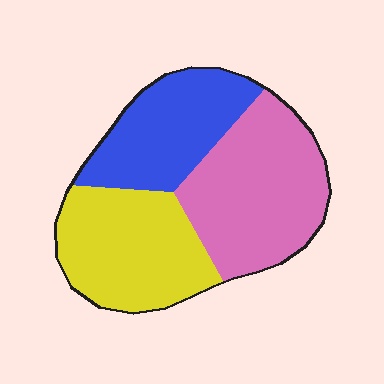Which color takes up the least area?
Blue, at roughly 30%.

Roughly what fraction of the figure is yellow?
Yellow takes up between a sixth and a third of the figure.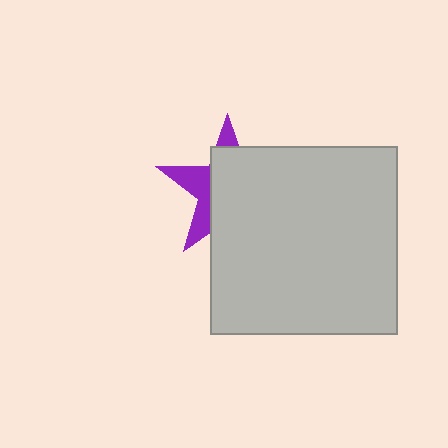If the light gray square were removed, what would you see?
You would see the complete purple star.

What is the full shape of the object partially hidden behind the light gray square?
The partially hidden object is a purple star.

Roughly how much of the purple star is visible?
A small part of it is visible (roughly 32%).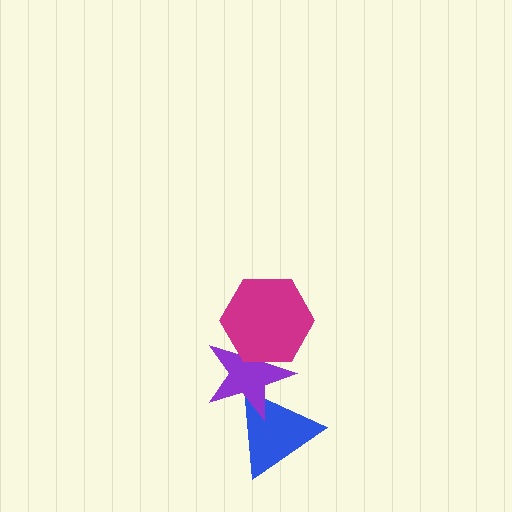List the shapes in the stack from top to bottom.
From top to bottom: the magenta hexagon, the purple star, the blue triangle.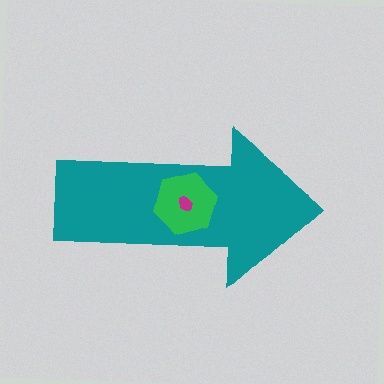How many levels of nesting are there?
3.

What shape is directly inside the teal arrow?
The green hexagon.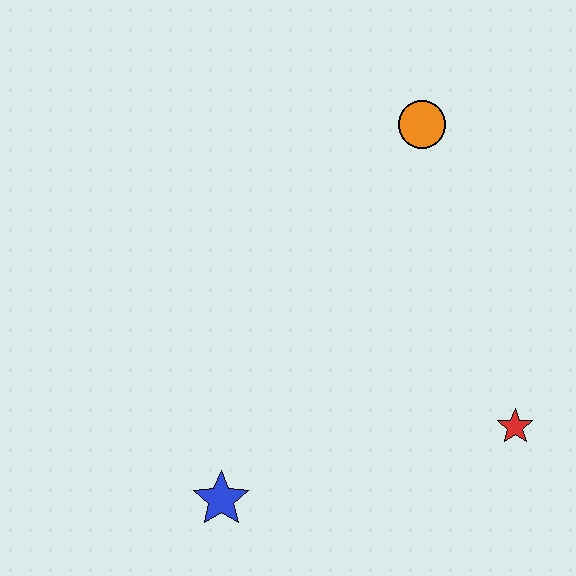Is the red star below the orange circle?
Yes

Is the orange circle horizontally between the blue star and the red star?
Yes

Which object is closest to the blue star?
The red star is closest to the blue star.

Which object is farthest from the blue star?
The orange circle is farthest from the blue star.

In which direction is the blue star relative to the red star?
The blue star is to the left of the red star.